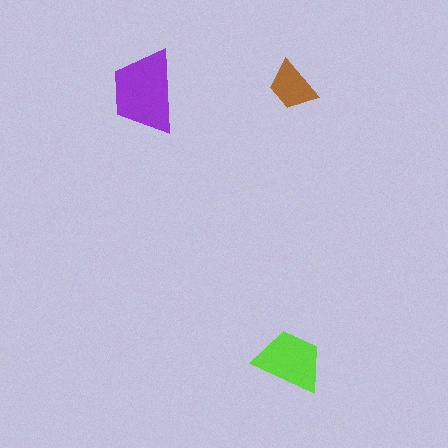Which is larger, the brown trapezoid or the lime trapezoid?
The lime one.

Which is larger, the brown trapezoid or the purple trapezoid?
The purple one.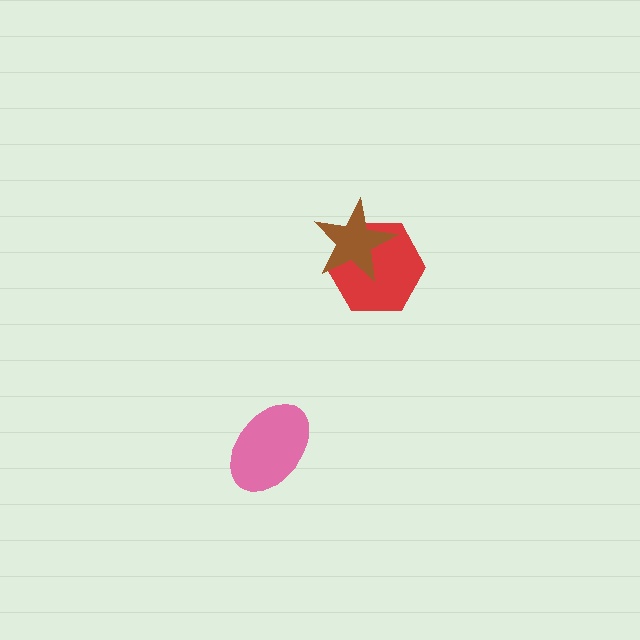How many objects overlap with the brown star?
1 object overlaps with the brown star.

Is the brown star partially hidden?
No, no other shape covers it.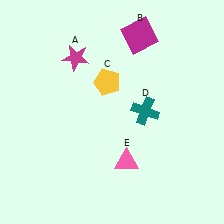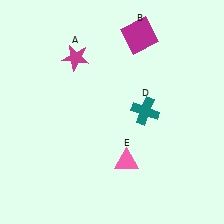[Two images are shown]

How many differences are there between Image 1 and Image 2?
There is 1 difference between the two images.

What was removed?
The yellow pentagon (C) was removed in Image 2.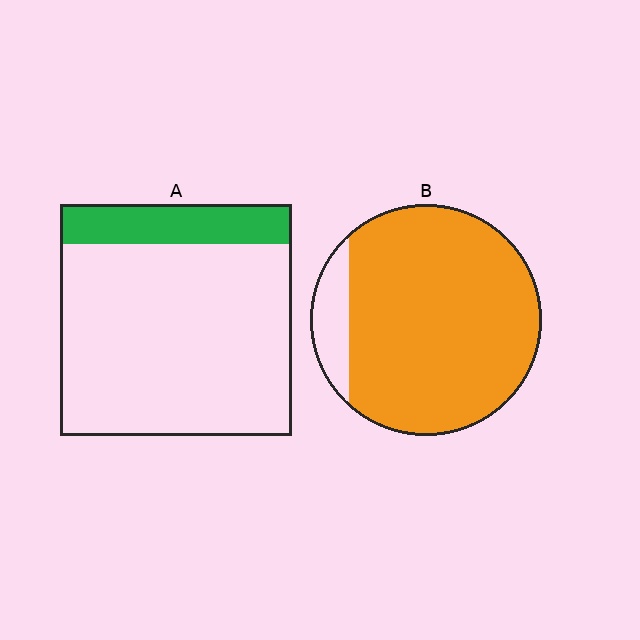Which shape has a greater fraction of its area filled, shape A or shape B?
Shape B.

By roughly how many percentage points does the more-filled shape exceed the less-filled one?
By roughly 70 percentage points (B over A).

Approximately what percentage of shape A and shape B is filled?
A is approximately 15% and B is approximately 90%.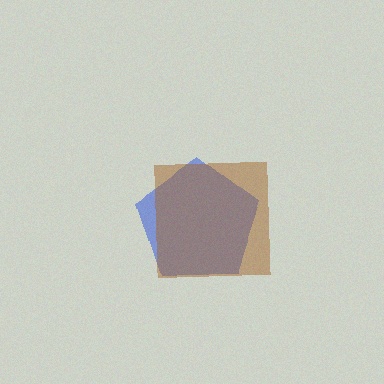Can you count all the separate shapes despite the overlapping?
Yes, there are 2 separate shapes.